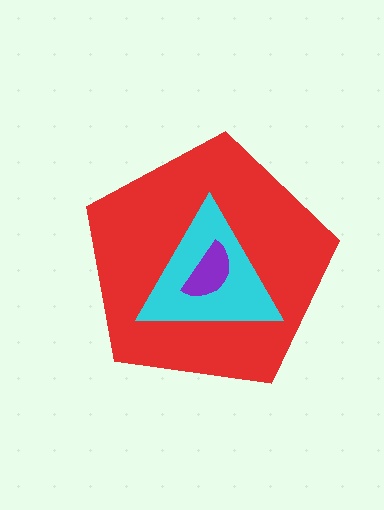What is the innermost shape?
The purple semicircle.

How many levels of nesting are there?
3.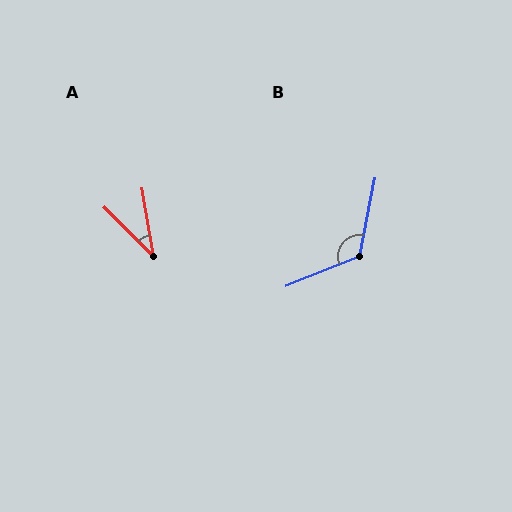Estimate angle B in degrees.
Approximately 123 degrees.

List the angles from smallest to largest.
A (35°), B (123°).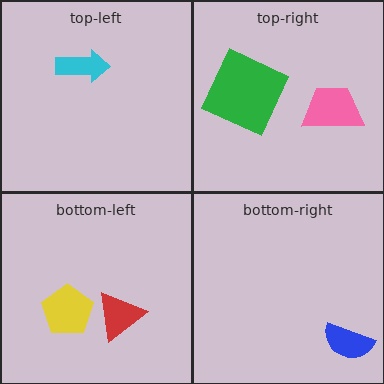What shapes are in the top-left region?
The cyan arrow.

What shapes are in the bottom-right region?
The blue semicircle.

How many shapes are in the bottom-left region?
2.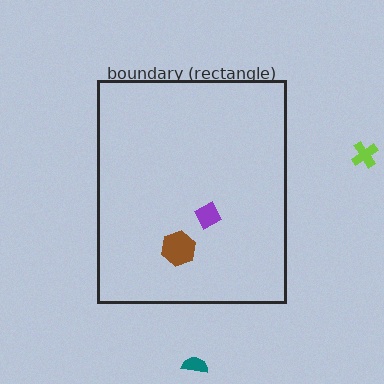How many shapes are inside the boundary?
2 inside, 2 outside.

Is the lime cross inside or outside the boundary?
Outside.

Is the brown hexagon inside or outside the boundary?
Inside.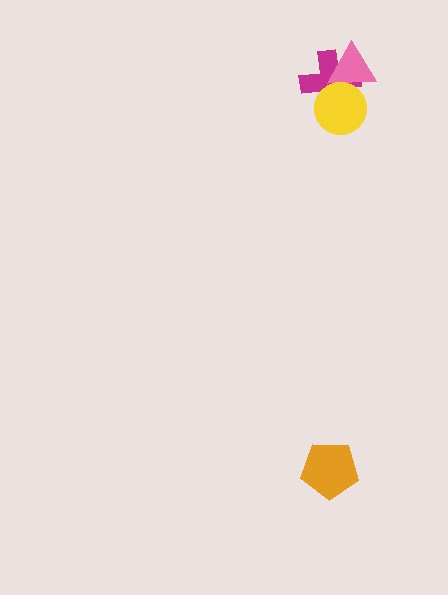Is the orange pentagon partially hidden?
No, no other shape covers it.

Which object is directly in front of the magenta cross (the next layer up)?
The pink triangle is directly in front of the magenta cross.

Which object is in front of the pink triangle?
The yellow circle is in front of the pink triangle.